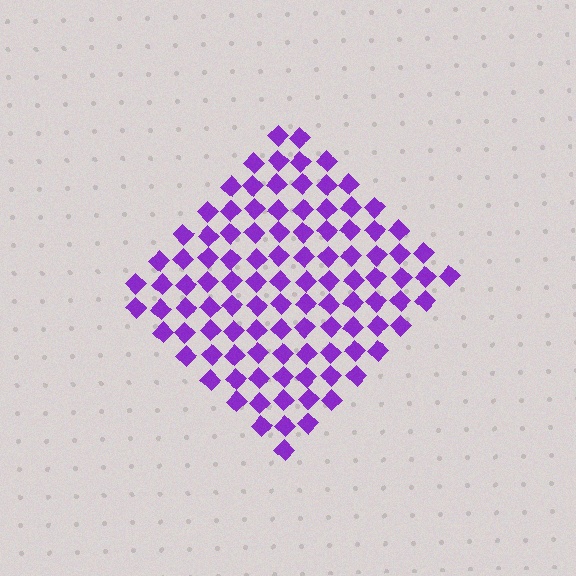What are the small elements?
The small elements are diamonds.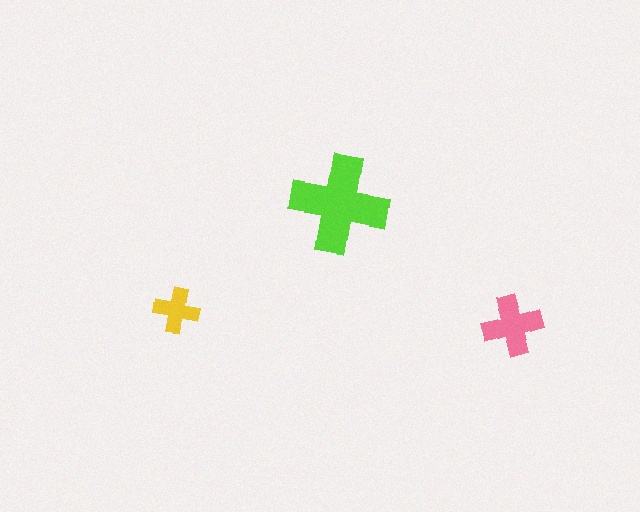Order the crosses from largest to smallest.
the lime one, the pink one, the yellow one.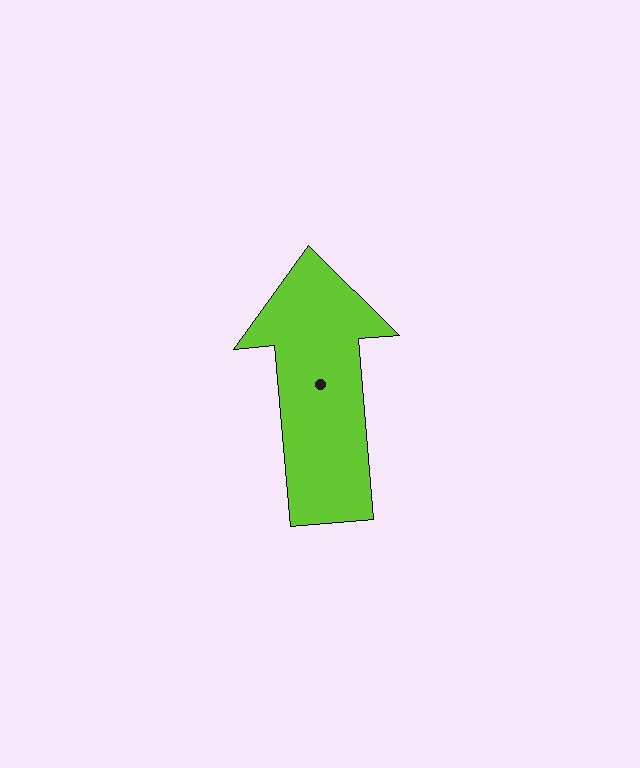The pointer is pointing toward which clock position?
Roughly 12 o'clock.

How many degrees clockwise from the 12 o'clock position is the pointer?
Approximately 355 degrees.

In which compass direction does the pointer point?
North.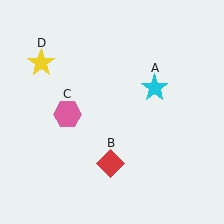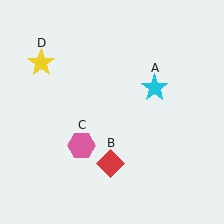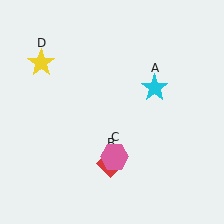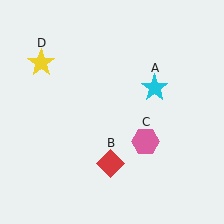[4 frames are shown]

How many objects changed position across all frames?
1 object changed position: pink hexagon (object C).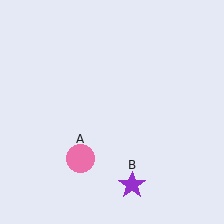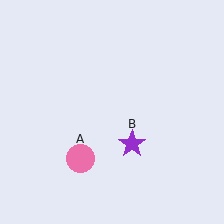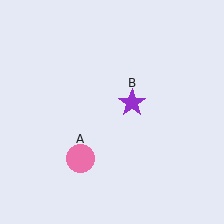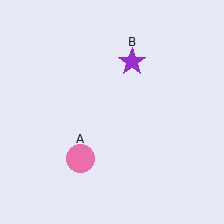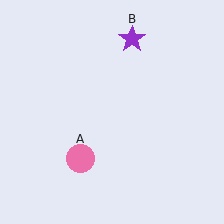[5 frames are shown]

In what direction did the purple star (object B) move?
The purple star (object B) moved up.